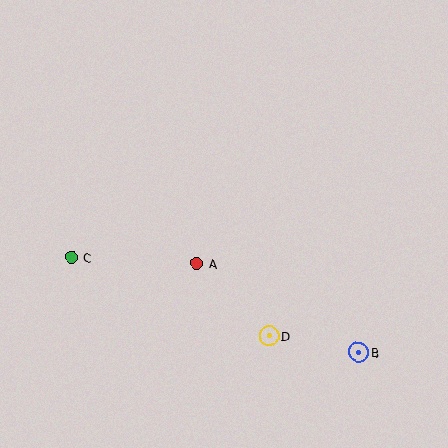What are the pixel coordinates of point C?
Point C is at (72, 257).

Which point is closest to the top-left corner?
Point C is closest to the top-left corner.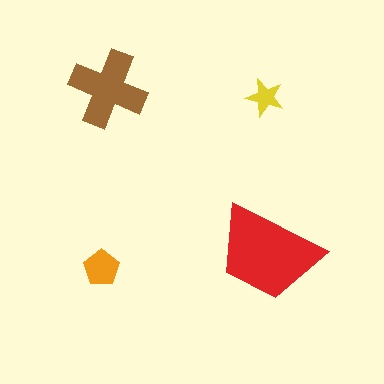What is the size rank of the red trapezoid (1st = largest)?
1st.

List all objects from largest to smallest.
The red trapezoid, the brown cross, the orange pentagon, the yellow star.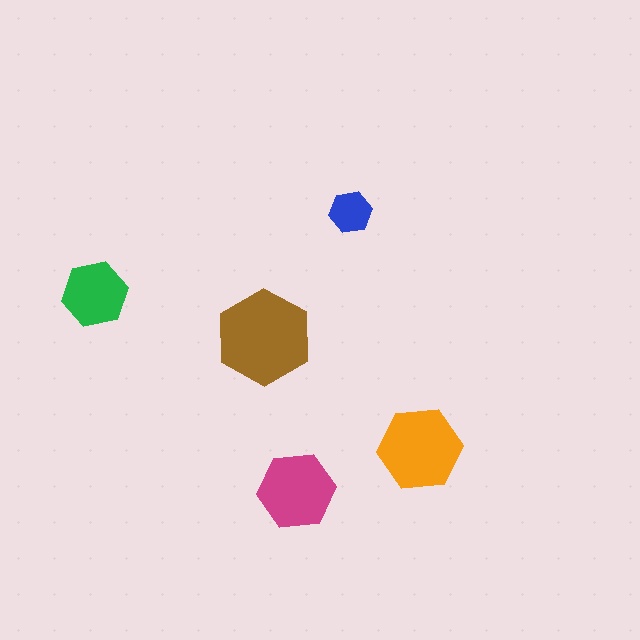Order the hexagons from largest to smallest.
the brown one, the orange one, the magenta one, the green one, the blue one.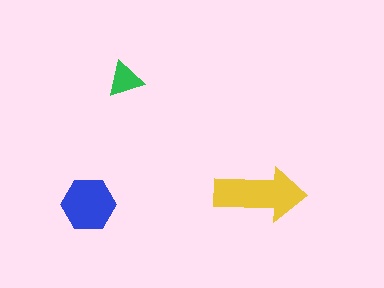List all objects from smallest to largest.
The green triangle, the blue hexagon, the yellow arrow.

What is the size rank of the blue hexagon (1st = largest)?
2nd.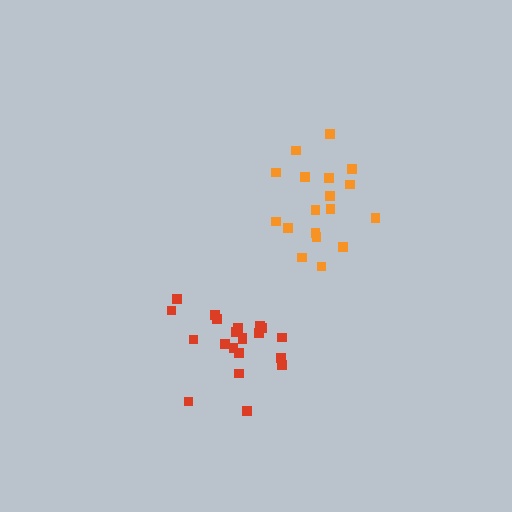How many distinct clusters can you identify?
There are 2 distinct clusters.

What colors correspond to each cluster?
The clusters are colored: red, orange.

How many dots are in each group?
Group 1: 21 dots, Group 2: 18 dots (39 total).